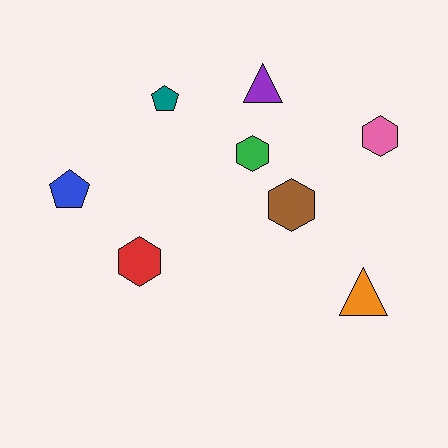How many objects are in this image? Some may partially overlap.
There are 8 objects.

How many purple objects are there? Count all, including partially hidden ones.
There is 1 purple object.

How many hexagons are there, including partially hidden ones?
There are 4 hexagons.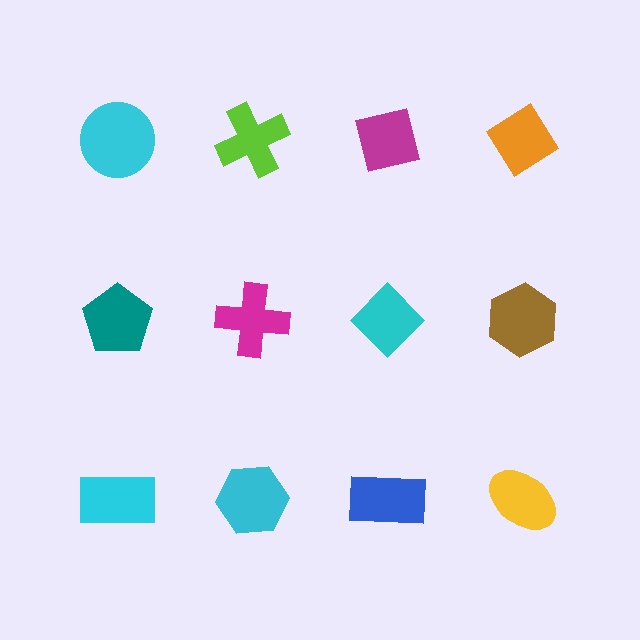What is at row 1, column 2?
A lime cross.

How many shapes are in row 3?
4 shapes.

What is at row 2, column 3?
A cyan diamond.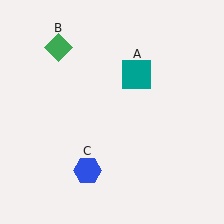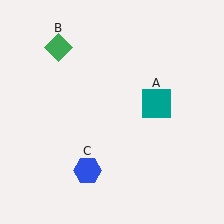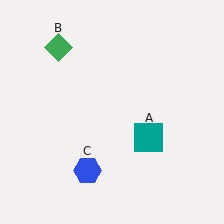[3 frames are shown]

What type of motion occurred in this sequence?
The teal square (object A) rotated clockwise around the center of the scene.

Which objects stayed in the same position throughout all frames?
Green diamond (object B) and blue hexagon (object C) remained stationary.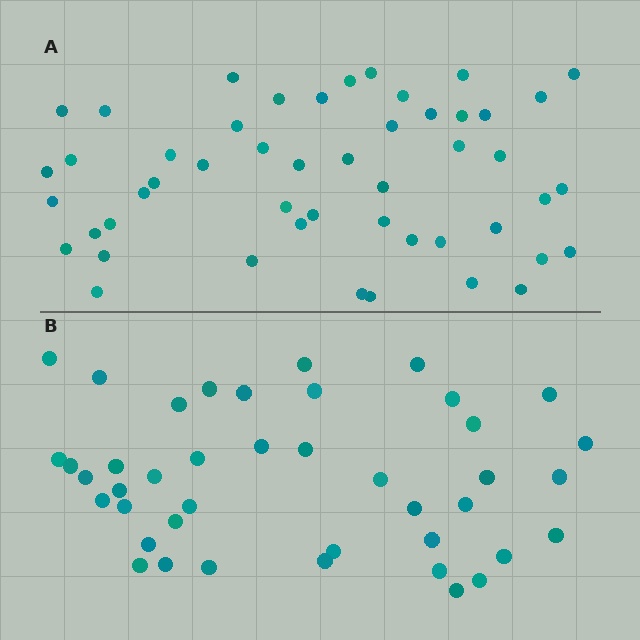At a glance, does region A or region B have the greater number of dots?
Region A (the top region) has more dots.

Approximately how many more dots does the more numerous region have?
Region A has roughly 8 or so more dots than region B.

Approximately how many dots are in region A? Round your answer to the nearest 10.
About 50 dots.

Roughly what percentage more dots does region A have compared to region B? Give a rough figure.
About 20% more.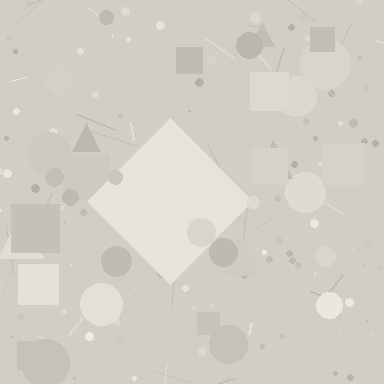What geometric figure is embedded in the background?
A diamond is embedded in the background.